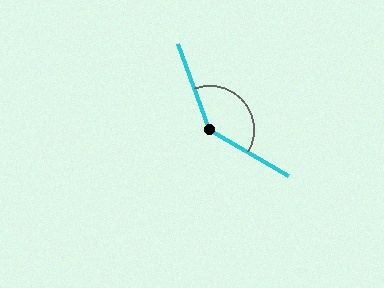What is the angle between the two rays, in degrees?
Approximately 140 degrees.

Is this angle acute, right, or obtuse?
It is obtuse.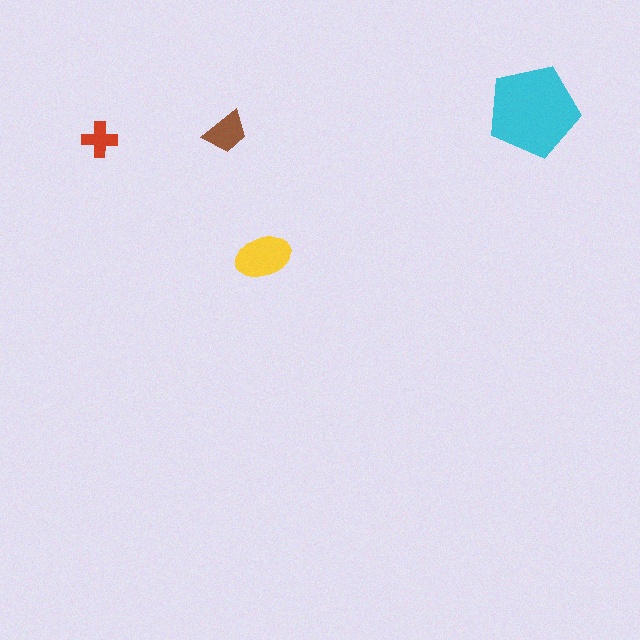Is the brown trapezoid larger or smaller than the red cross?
Larger.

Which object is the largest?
The cyan pentagon.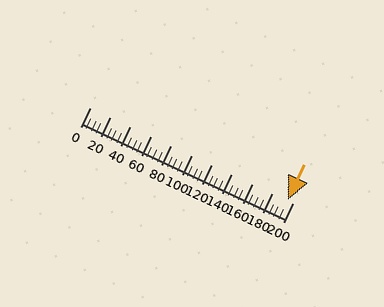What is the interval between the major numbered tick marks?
The major tick marks are spaced 20 units apart.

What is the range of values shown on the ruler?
The ruler shows values from 0 to 200.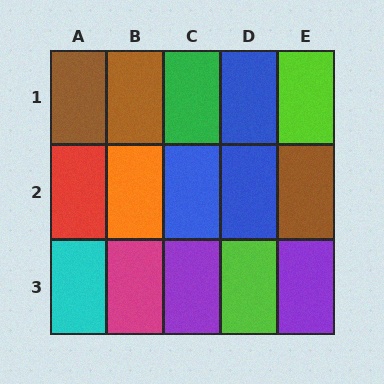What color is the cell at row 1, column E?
Lime.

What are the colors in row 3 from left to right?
Cyan, magenta, purple, lime, purple.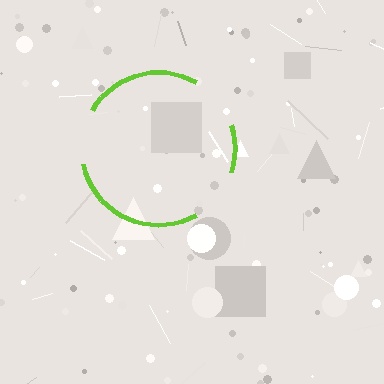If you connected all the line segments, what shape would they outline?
They would outline a circle.